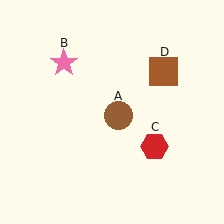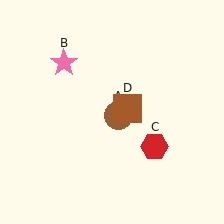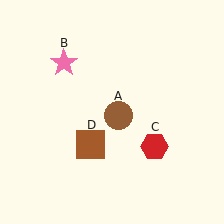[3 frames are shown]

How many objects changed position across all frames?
1 object changed position: brown square (object D).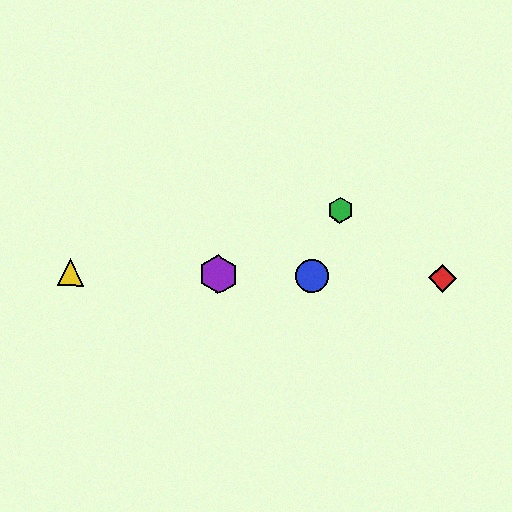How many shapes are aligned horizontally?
4 shapes (the red diamond, the blue circle, the yellow triangle, the purple hexagon) are aligned horizontally.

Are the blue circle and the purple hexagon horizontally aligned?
Yes, both are at y≈276.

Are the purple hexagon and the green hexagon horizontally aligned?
No, the purple hexagon is at y≈275 and the green hexagon is at y≈211.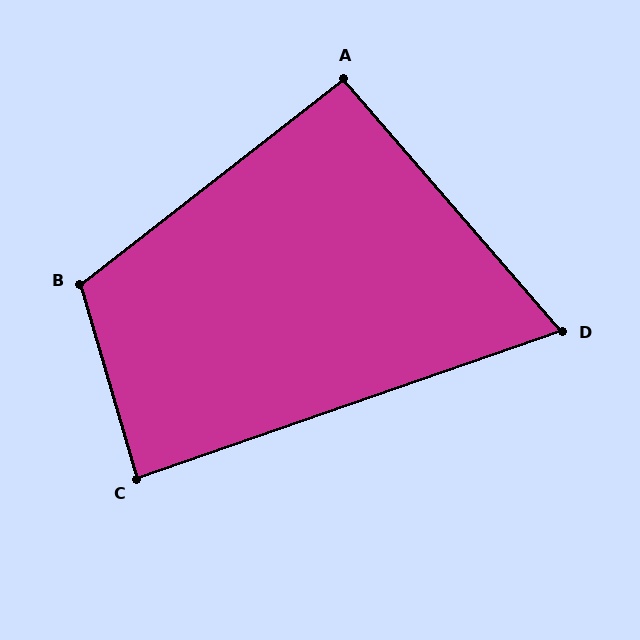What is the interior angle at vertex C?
Approximately 87 degrees (approximately right).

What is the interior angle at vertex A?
Approximately 93 degrees (approximately right).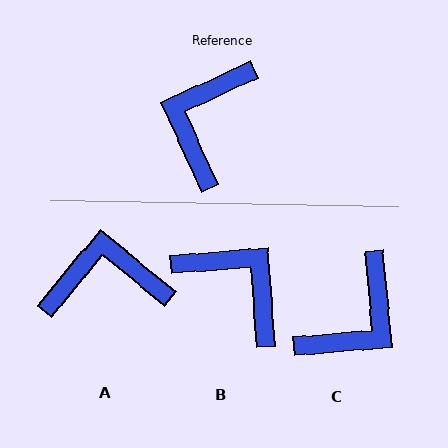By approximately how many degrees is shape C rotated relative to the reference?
Approximately 160 degrees counter-clockwise.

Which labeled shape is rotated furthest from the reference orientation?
C, about 160 degrees away.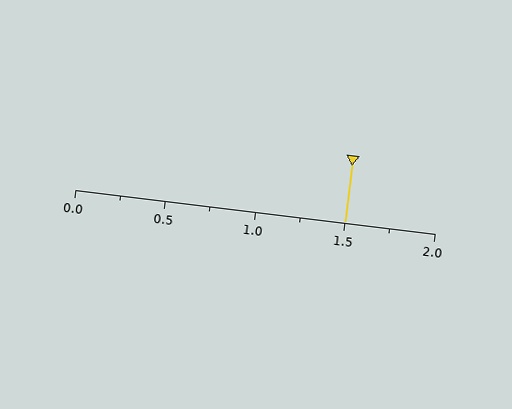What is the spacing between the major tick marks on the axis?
The major ticks are spaced 0.5 apart.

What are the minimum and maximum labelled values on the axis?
The axis runs from 0.0 to 2.0.